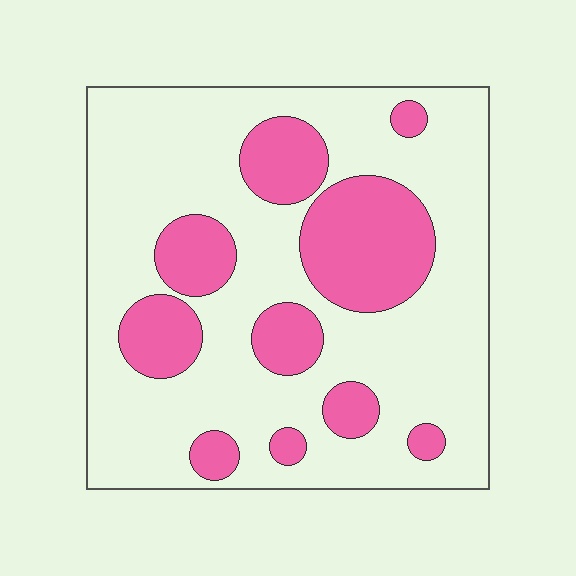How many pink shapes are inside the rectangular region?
10.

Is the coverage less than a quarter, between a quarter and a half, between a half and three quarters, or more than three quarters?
Between a quarter and a half.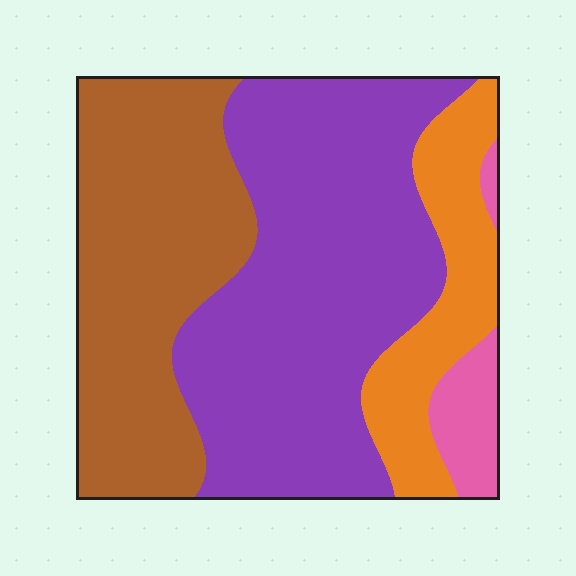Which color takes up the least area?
Pink, at roughly 5%.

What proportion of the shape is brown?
Brown covers about 35% of the shape.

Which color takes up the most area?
Purple, at roughly 45%.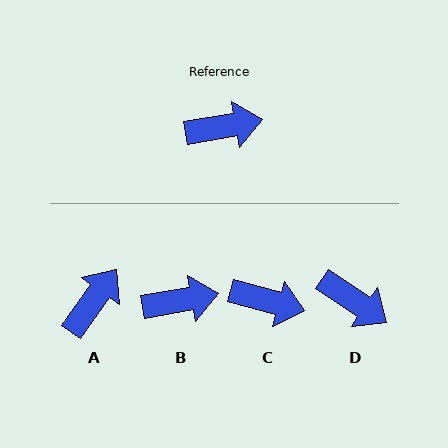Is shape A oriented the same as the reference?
No, it is off by about 44 degrees.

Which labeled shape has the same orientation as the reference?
B.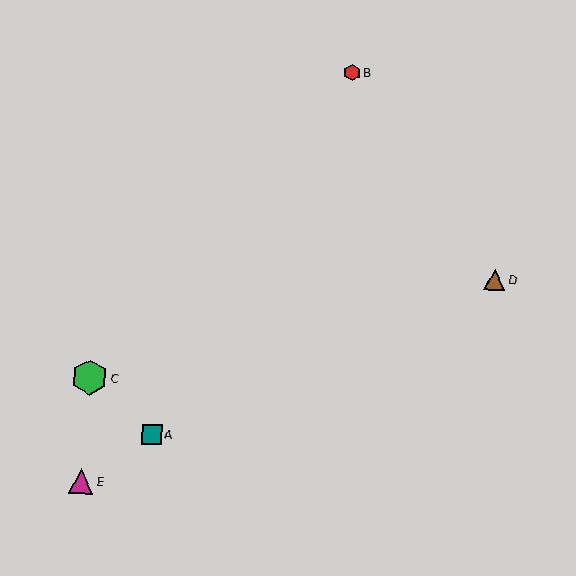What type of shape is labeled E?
Shape E is a magenta triangle.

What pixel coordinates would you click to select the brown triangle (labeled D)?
Click at (495, 279) to select the brown triangle D.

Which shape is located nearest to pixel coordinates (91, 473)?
The magenta triangle (labeled E) at (81, 481) is nearest to that location.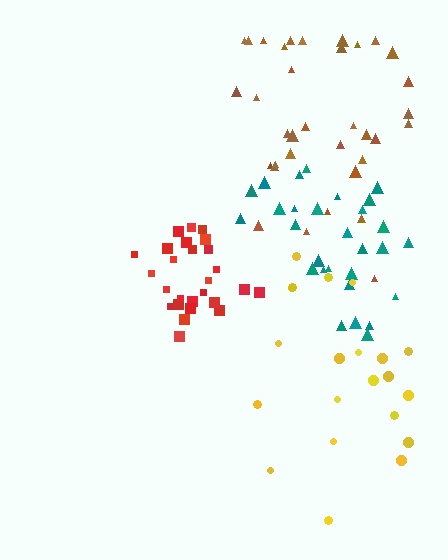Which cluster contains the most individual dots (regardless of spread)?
Brown (35).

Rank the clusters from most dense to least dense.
red, teal, brown, yellow.